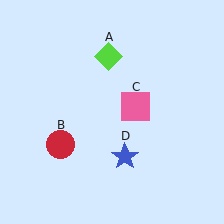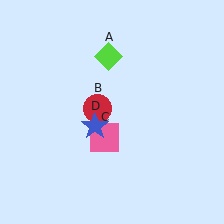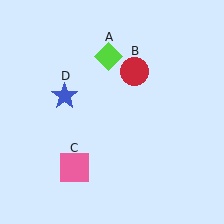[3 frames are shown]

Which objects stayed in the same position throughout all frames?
Lime diamond (object A) remained stationary.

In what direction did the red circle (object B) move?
The red circle (object B) moved up and to the right.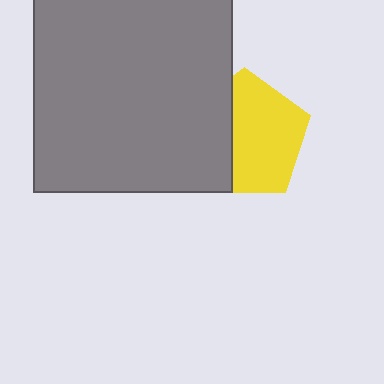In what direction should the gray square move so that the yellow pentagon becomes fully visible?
The gray square should move left. That is the shortest direction to clear the overlap and leave the yellow pentagon fully visible.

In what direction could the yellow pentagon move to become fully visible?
The yellow pentagon could move right. That would shift it out from behind the gray square entirely.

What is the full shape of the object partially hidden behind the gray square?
The partially hidden object is a yellow pentagon.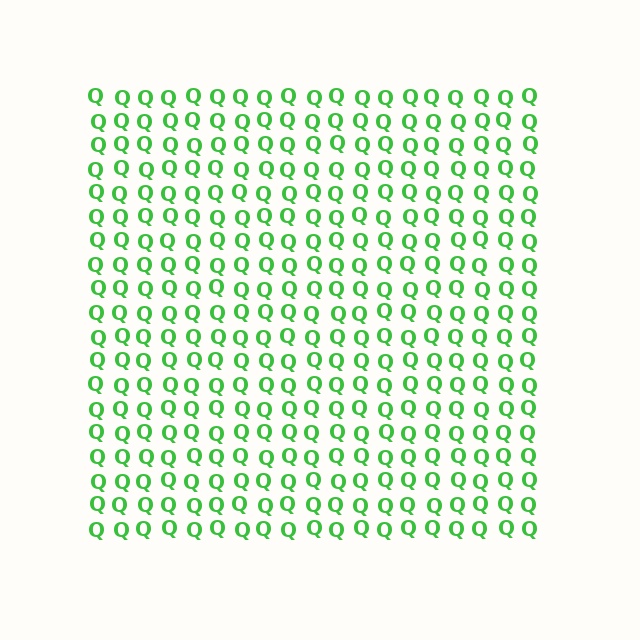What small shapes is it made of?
It is made of small letter Q's.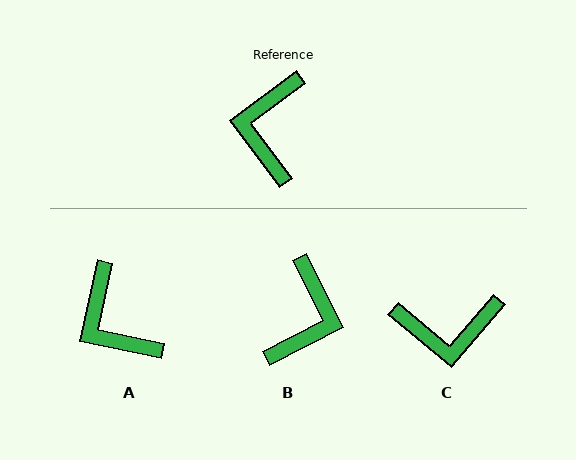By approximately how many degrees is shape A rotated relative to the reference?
Approximately 41 degrees counter-clockwise.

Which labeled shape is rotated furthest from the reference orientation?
B, about 170 degrees away.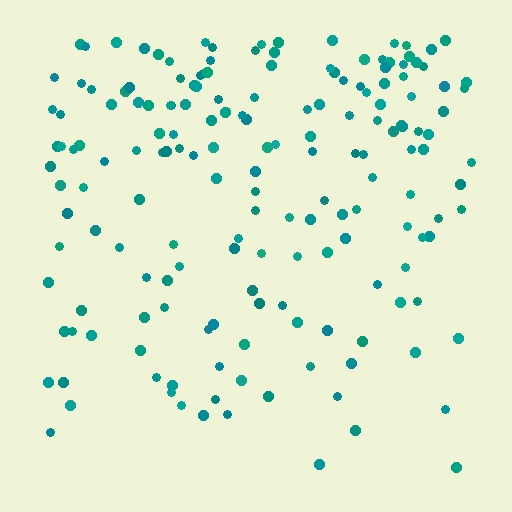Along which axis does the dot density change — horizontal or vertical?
Vertical.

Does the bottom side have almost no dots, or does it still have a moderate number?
Still a moderate number, just noticeably fewer than the top.